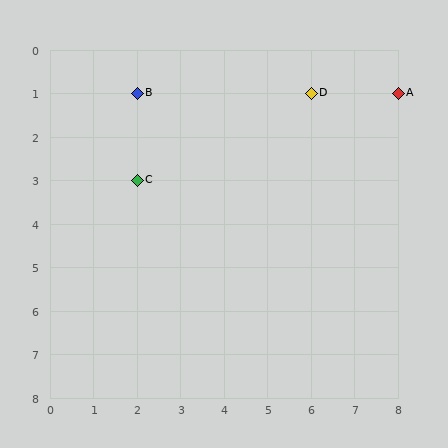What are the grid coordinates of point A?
Point A is at grid coordinates (8, 1).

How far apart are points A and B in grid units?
Points A and B are 6 columns apart.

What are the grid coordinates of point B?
Point B is at grid coordinates (2, 1).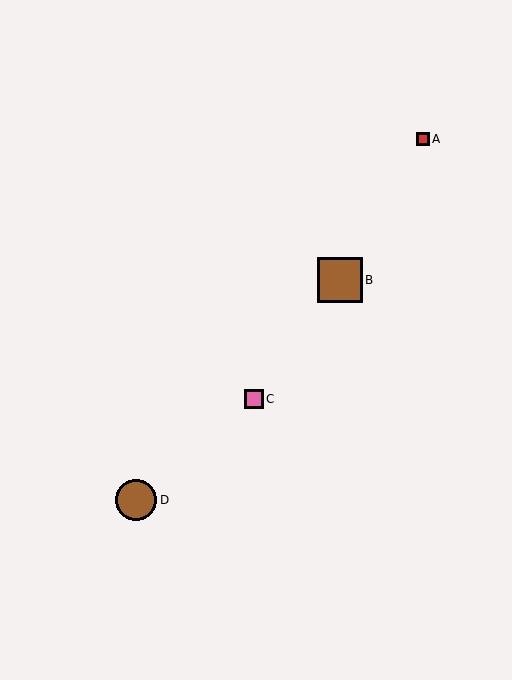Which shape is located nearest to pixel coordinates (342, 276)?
The brown square (labeled B) at (340, 280) is nearest to that location.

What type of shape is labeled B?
Shape B is a brown square.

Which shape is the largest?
The brown square (labeled B) is the largest.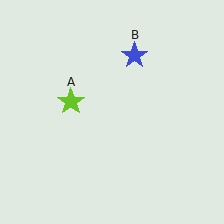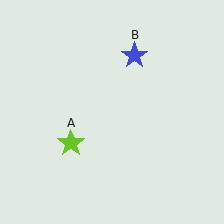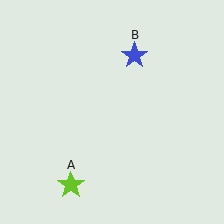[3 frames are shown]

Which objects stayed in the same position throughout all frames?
Blue star (object B) remained stationary.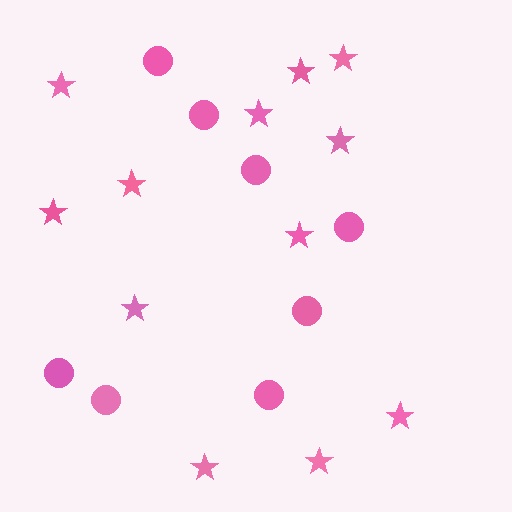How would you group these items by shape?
There are 2 groups: one group of stars (12) and one group of circles (8).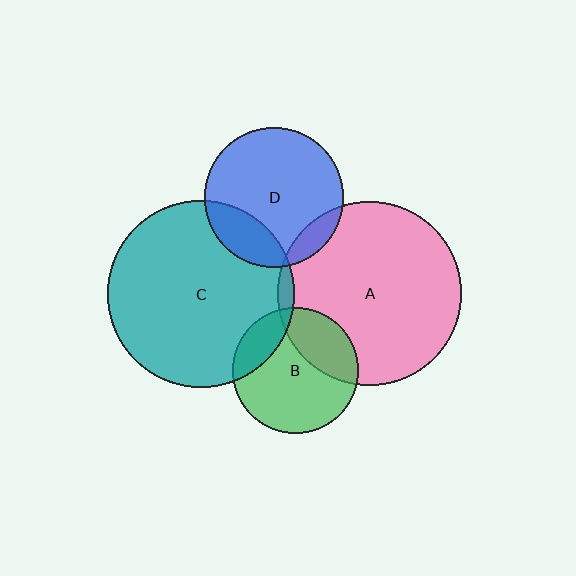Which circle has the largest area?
Circle C (teal).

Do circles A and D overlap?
Yes.